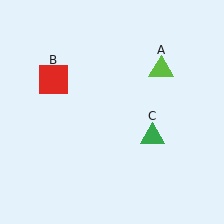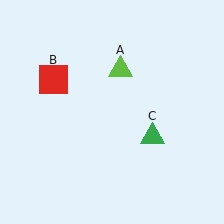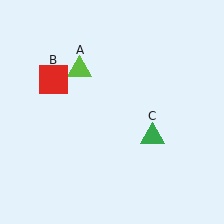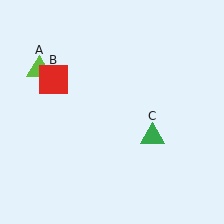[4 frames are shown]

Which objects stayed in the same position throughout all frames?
Red square (object B) and green triangle (object C) remained stationary.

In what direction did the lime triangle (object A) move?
The lime triangle (object A) moved left.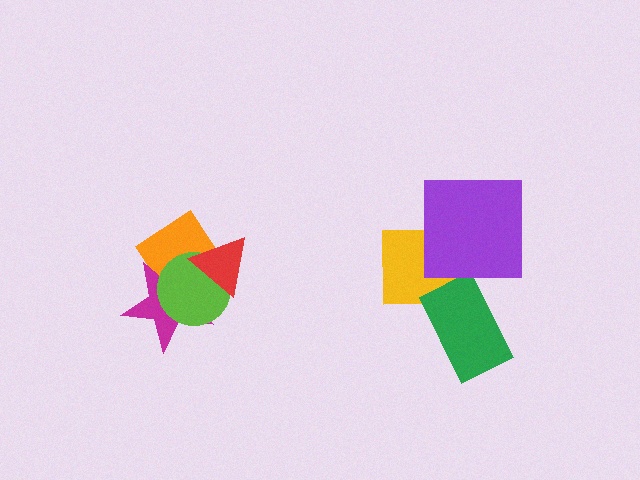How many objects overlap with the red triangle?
3 objects overlap with the red triangle.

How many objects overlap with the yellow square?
2 objects overlap with the yellow square.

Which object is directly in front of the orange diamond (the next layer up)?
The magenta star is directly in front of the orange diamond.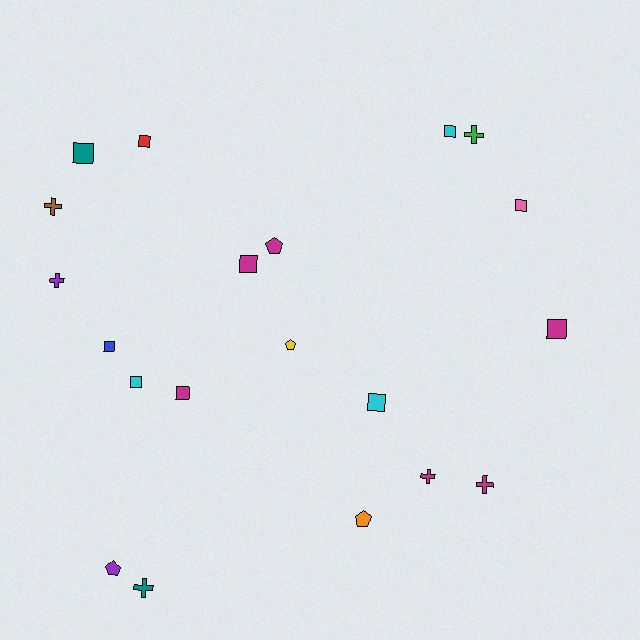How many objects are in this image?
There are 20 objects.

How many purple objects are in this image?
There are 2 purple objects.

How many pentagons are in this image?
There are 4 pentagons.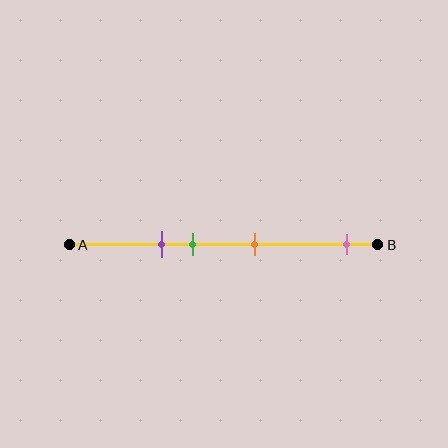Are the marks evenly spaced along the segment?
No, the marks are not evenly spaced.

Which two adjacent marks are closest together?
The purple and green marks are the closest adjacent pair.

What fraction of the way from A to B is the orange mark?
The orange mark is approximately 60% (0.6) of the way from A to B.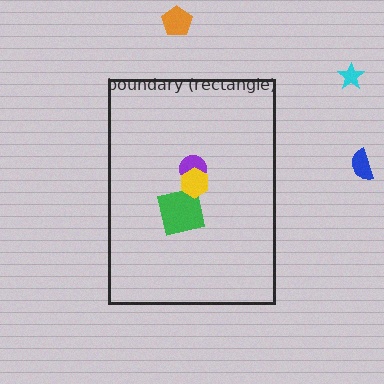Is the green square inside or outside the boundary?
Inside.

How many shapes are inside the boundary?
3 inside, 3 outside.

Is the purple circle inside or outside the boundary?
Inside.